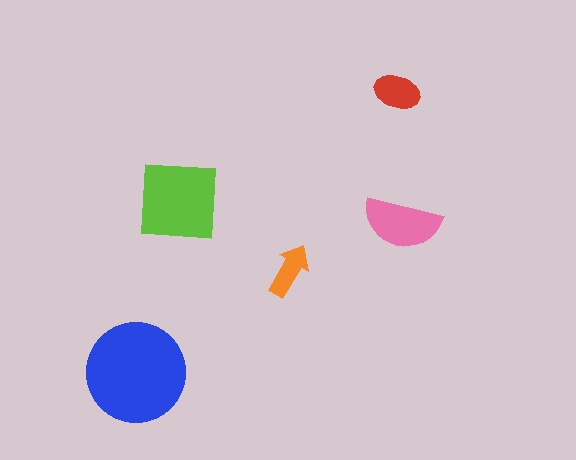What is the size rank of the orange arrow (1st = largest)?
5th.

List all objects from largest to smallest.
The blue circle, the lime square, the pink semicircle, the red ellipse, the orange arrow.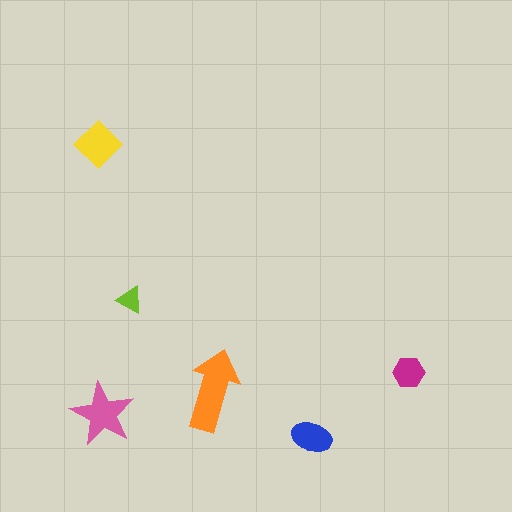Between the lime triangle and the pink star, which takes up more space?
The pink star.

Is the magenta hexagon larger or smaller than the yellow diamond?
Smaller.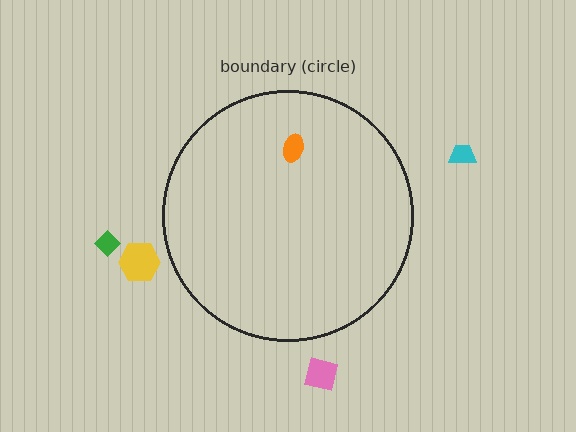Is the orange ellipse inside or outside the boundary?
Inside.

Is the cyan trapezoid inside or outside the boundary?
Outside.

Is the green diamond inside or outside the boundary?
Outside.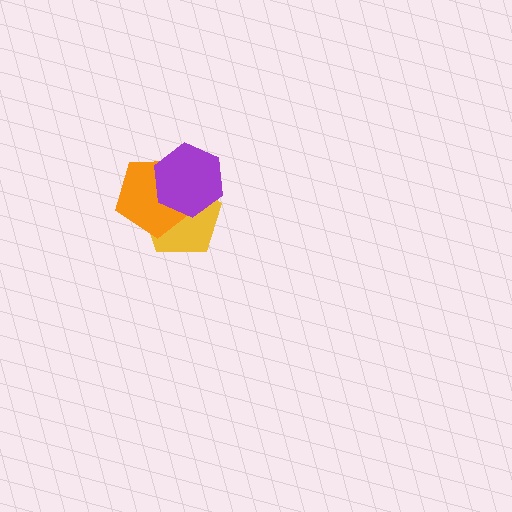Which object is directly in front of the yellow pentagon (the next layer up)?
The orange pentagon is directly in front of the yellow pentagon.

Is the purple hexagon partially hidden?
No, no other shape covers it.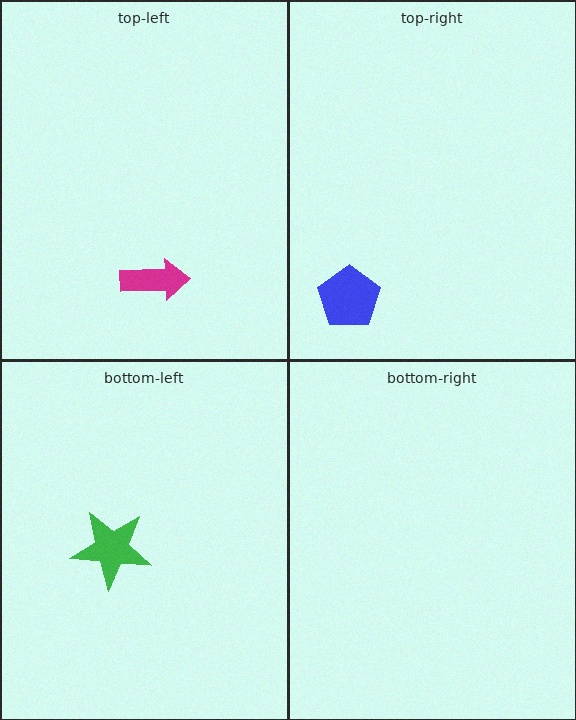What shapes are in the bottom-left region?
The green star.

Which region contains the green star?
The bottom-left region.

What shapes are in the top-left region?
The magenta arrow.